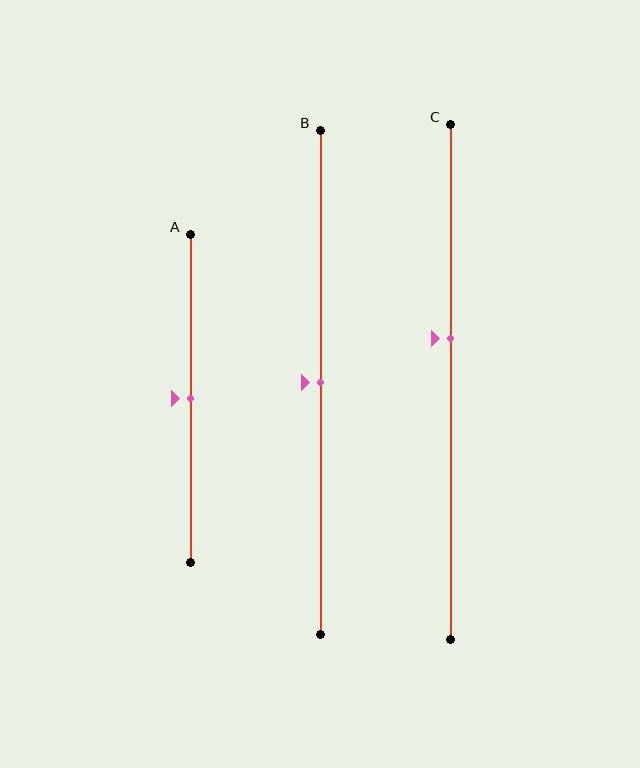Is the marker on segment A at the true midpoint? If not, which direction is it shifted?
Yes, the marker on segment A is at the true midpoint.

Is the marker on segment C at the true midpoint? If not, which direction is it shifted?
No, the marker on segment C is shifted upward by about 8% of the segment length.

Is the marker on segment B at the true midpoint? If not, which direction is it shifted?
Yes, the marker on segment B is at the true midpoint.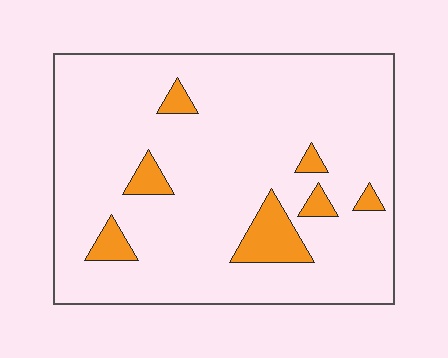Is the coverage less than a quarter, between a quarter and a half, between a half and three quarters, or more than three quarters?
Less than a quarter.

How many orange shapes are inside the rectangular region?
7.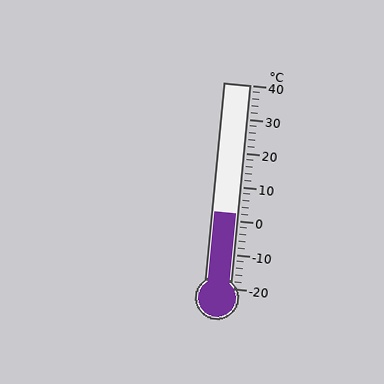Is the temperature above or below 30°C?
The temperature is below 30°C.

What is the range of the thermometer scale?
The thermometer scale ranges from -20°C to 40°C.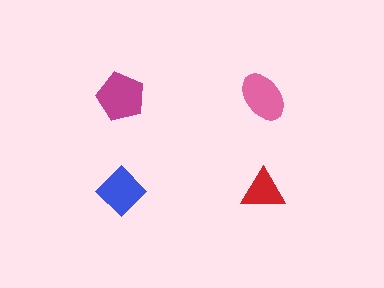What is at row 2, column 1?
A blue diamond.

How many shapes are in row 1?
2 shapes.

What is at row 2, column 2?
A red triangle.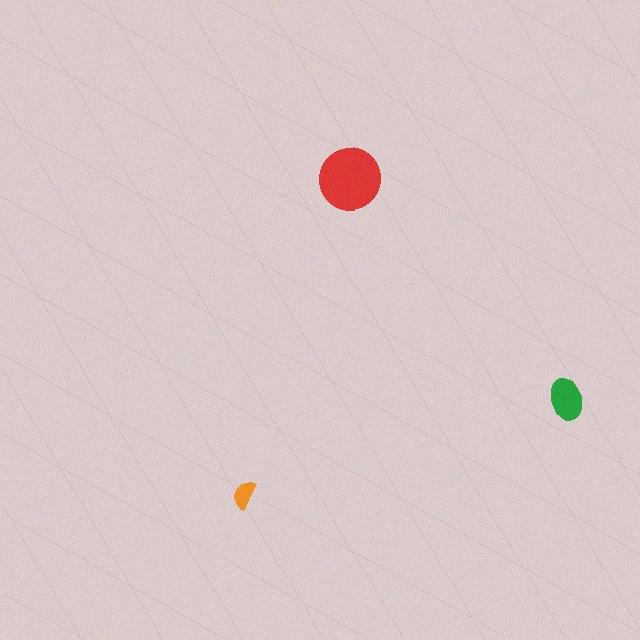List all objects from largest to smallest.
The red circle, the green ellipse, the orange semicircle.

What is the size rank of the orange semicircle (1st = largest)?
3rd.